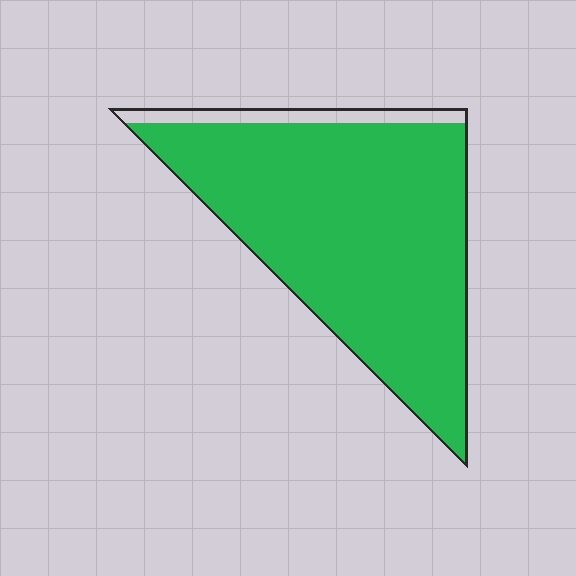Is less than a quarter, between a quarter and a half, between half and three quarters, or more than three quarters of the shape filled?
More than three quarters.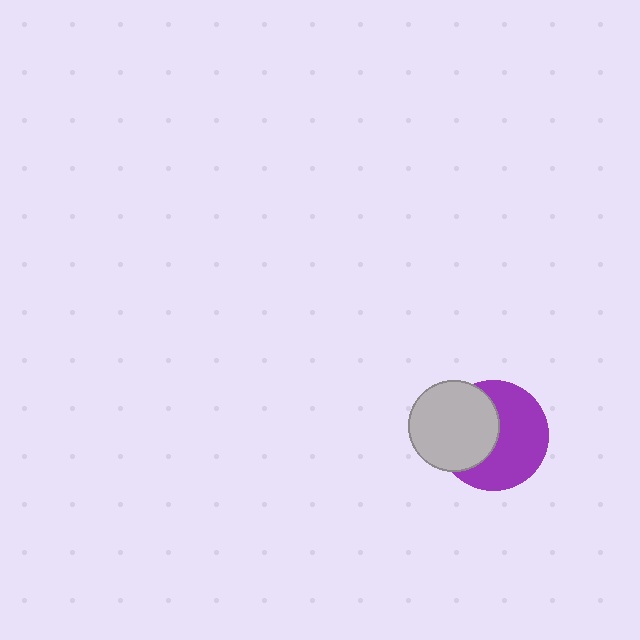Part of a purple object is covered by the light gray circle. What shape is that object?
It is a circle.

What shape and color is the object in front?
The object in front is a light gray circle.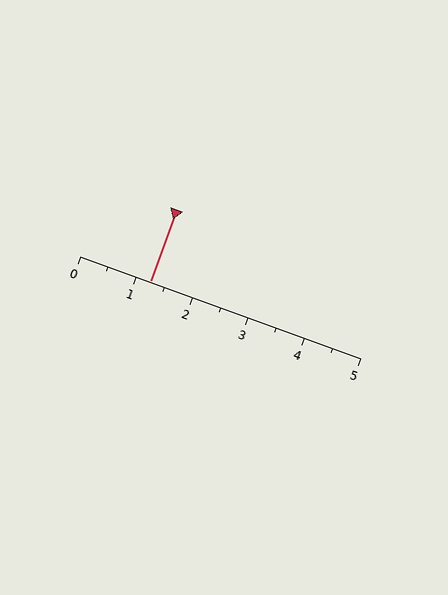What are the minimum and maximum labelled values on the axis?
The axis runs from 0 to 5.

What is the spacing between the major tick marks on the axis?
The major ticks are spaced 1 apart.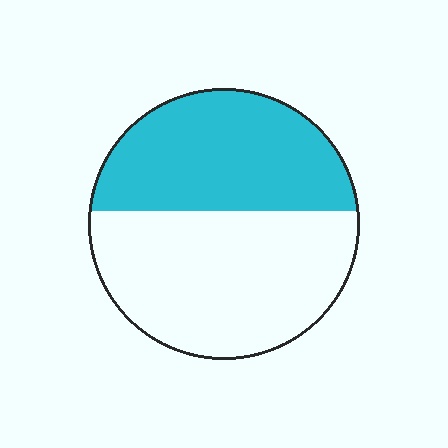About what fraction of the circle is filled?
About two fifths (2/5).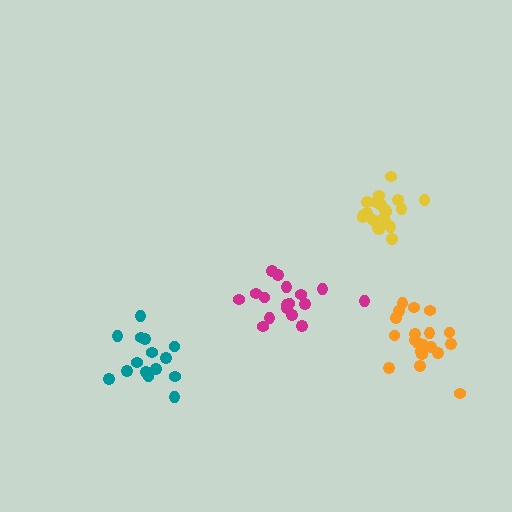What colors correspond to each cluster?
The clusters are colored: yellow, teal, orange, magenta.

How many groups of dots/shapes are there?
There are 4 groups.